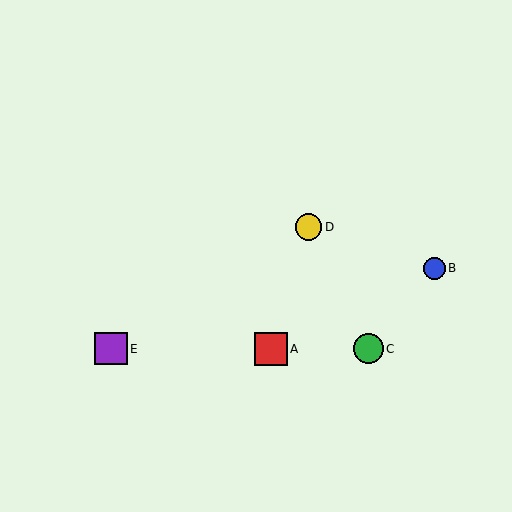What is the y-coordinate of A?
Object A is at y≈349.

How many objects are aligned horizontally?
3 objects (A, C, E) are aligned horizontally.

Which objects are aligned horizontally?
Objects A, C, E are aligned horizontally.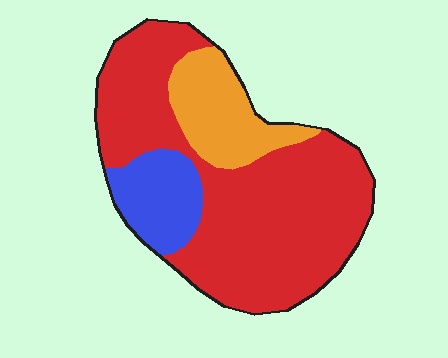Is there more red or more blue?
Red.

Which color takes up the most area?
Red, at roughly 70%.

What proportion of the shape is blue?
Blue covers 14% of the shape.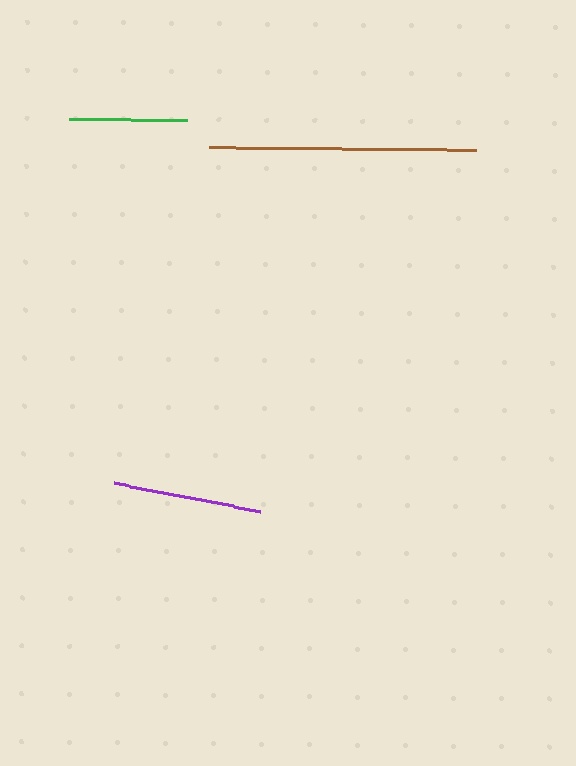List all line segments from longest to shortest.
From longest to shortest: brown, purple, green.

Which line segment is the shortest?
The green line is the shortest at approximately 118 pixels.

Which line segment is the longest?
The brown line is the longest at approximately 267 pixels.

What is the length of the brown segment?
The brown segment is approximately 267 pixels long.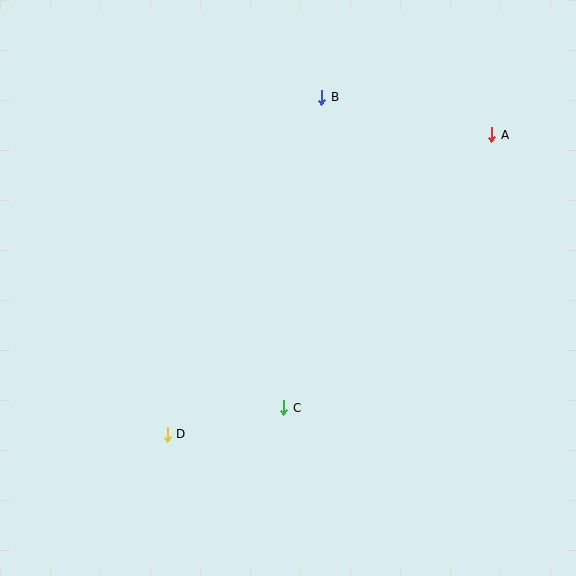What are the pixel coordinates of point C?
Point C is at (284, 408).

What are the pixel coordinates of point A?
Point A is at (492, 135).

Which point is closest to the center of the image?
Point C at (284, 408) is closest to the center.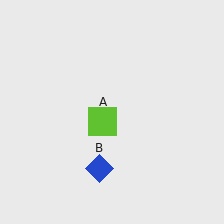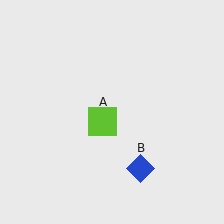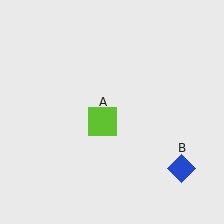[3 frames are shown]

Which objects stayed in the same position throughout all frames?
Lime square (object A) remained stationary.